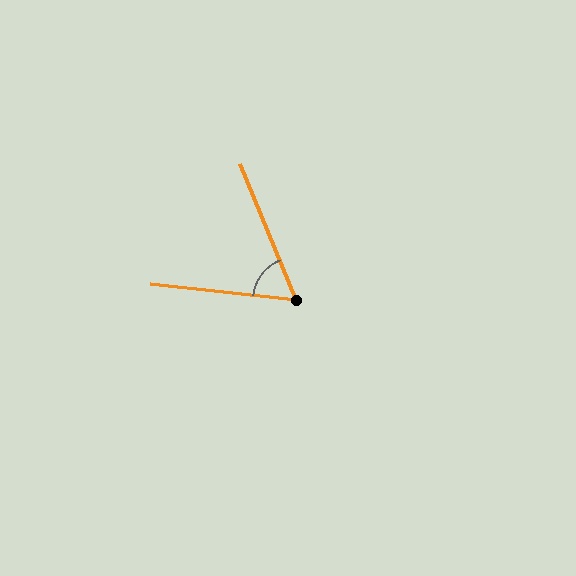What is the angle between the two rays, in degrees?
Approximately 61 degrees.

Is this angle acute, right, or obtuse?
It is acute.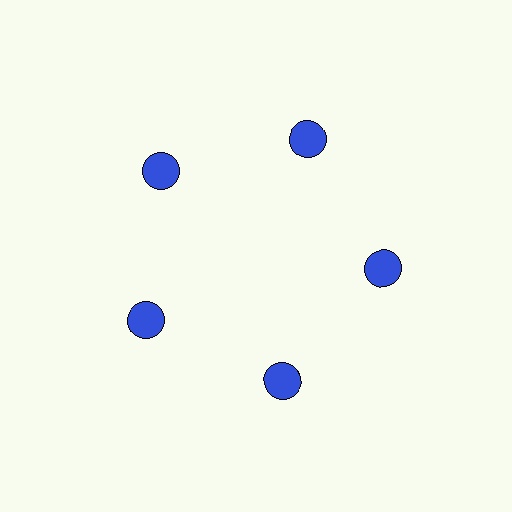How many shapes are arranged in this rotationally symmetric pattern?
There are 5 shapes, arranged in 5 groups of 1.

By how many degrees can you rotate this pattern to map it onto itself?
The pattern maps onto itself every 72 degrees of rotation.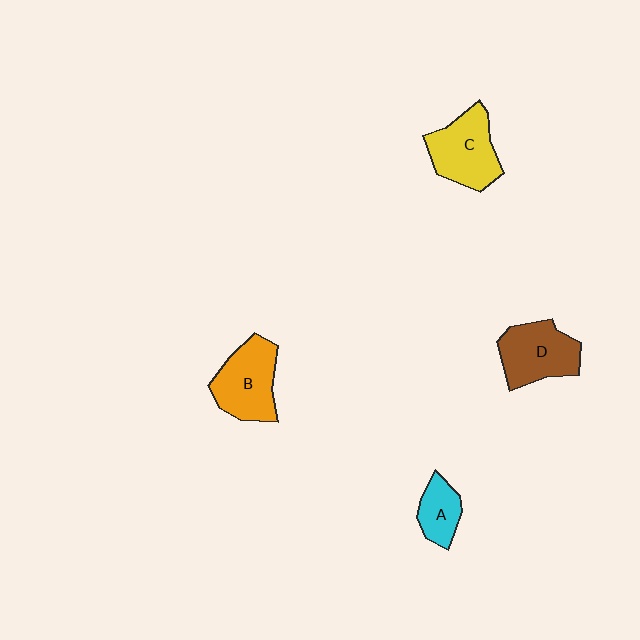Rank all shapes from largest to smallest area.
From largest to smallest: B (orange), C (yellow), D (brown), A (cyan).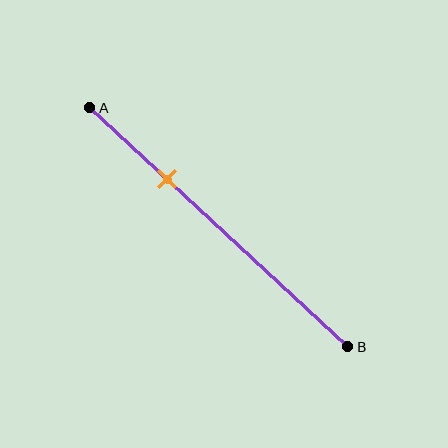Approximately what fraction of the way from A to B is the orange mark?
The orange mark is approximately 30% of the way from A to B.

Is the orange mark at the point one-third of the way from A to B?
No, the mark is at about 30% from A, not at the 33% one-third point.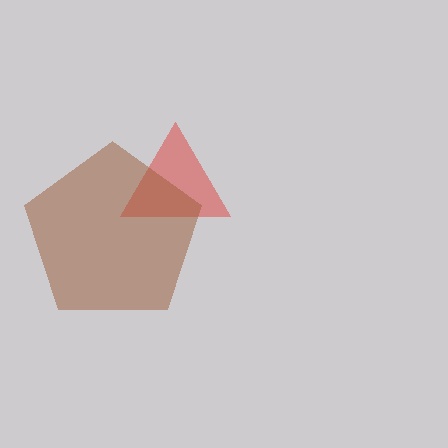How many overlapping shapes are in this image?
There are 2 overlapping shapes in the image.